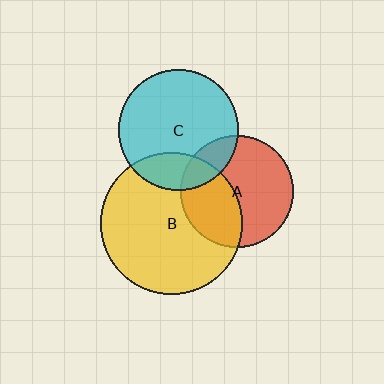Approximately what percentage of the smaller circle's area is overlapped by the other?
Approximately 15%.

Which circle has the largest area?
Circle B (yellow).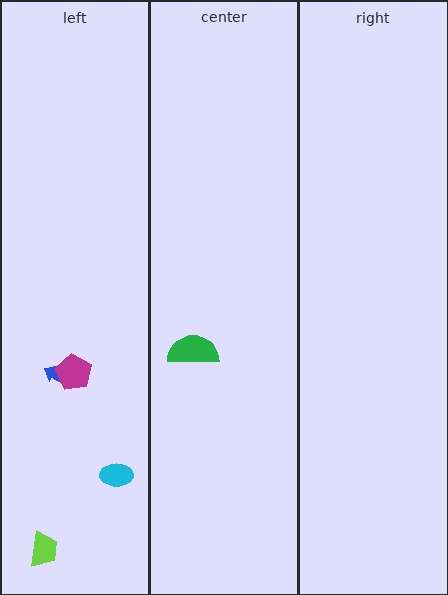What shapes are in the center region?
The green semicircle.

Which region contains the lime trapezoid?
The left region.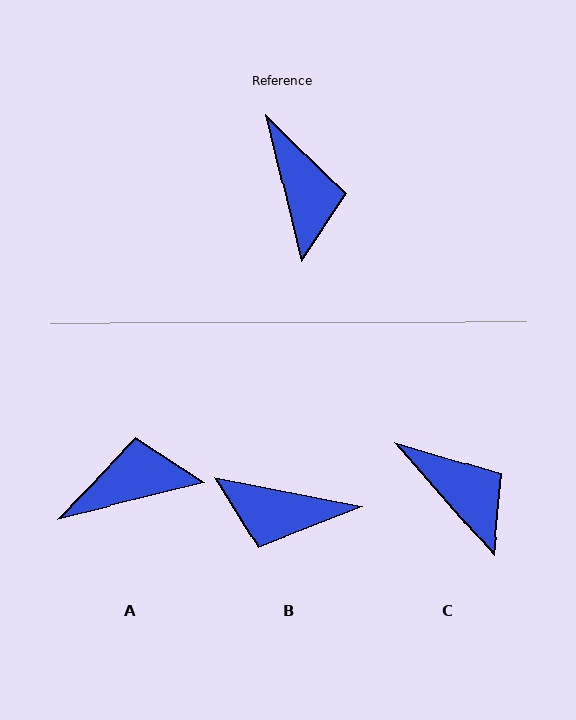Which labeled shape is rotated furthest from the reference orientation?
B, about 114 degrees away.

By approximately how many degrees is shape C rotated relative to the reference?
Approximately 28 degrees counter-clockwise.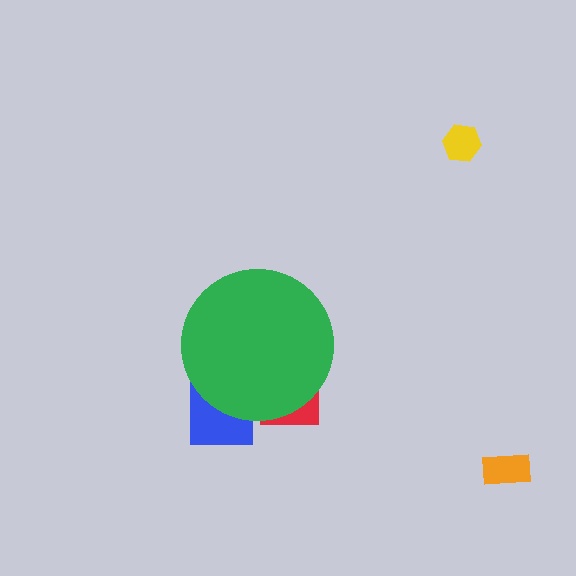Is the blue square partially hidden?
Yes, the blue square is partially hidden behind the green circle.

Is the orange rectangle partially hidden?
No, the orange rectangle is fully visible.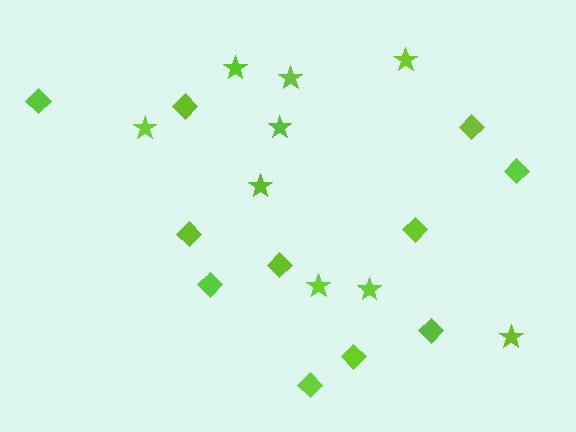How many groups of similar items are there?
There are 2 groups: one group of stars (9) and one group of diamonds (11).